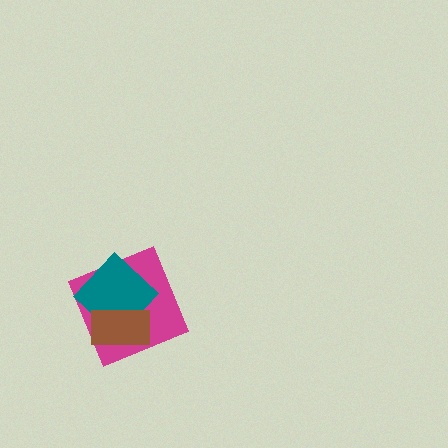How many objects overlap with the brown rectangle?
2 objects overlap with the brown rectangle.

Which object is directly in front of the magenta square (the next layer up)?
The teal diamond is directly in front of the magenta square.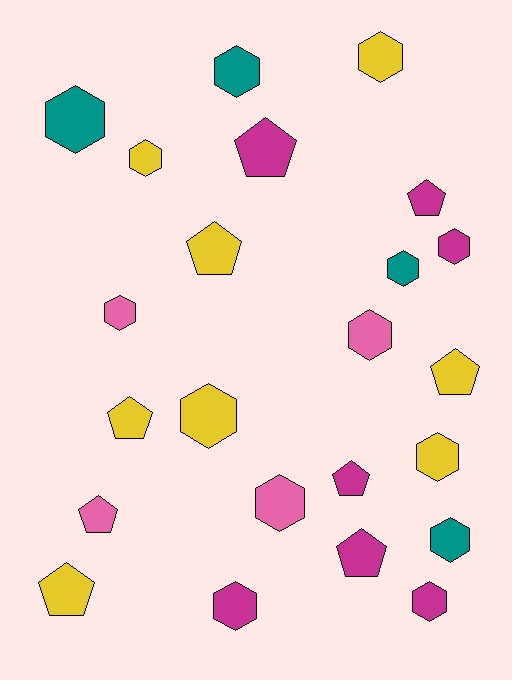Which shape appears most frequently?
Hexagon, with 14 objects.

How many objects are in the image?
There are 23 objects.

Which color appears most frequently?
Yellow, with 8 objects.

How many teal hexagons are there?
There are 4 teal hexagons.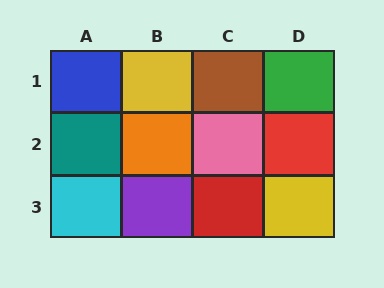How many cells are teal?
1 cell is teal.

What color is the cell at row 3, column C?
Red.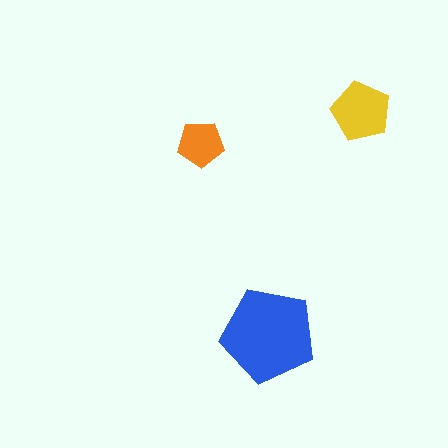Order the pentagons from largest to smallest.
the blue one, the yellow one, the orange one.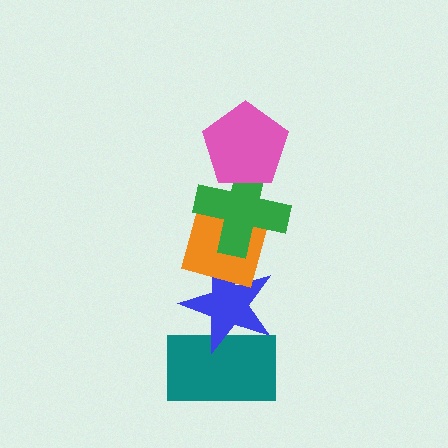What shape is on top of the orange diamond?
The green cross is on top of the orange diamond.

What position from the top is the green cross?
The green cross is 2nd from the top.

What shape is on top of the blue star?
The orange diamond is on top of the blue star.